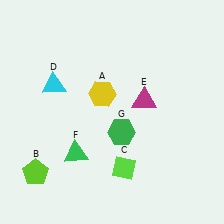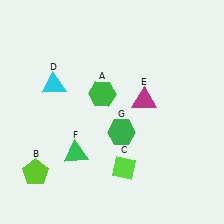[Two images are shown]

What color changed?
The hexagon (A) changed from yellow in Image 1 to green in Image 2.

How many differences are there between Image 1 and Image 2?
There is 1 difference between the two images.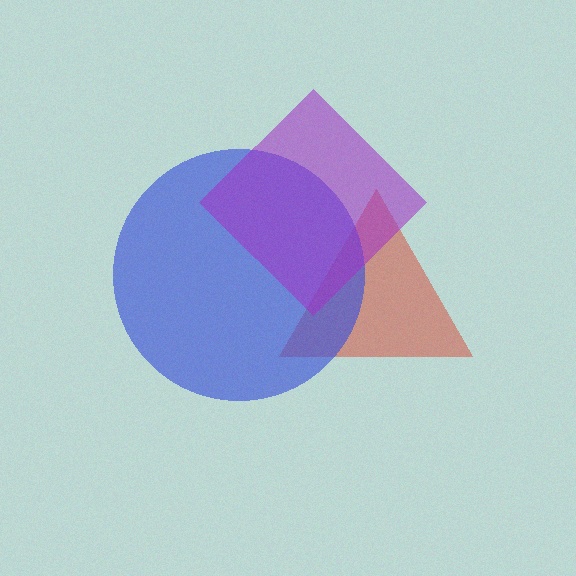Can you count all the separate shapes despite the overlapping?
Yes, there are 3 separate shapes.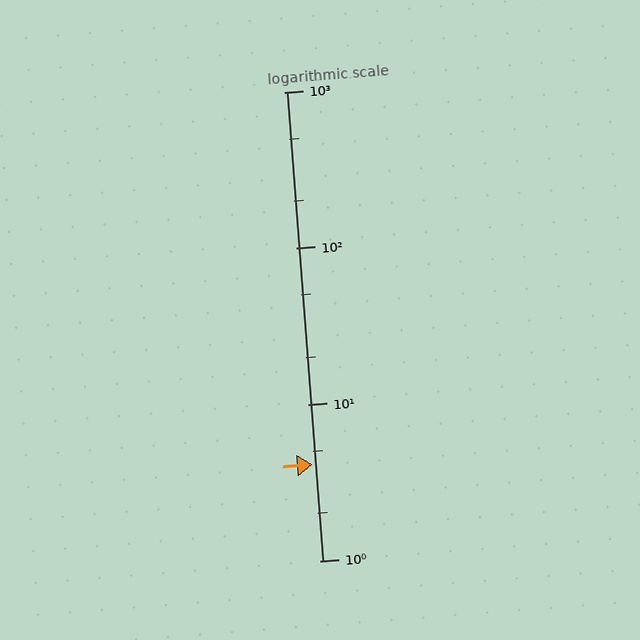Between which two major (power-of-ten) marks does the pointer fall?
The pointer is between 1 and 10.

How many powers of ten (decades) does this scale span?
The scale spans 3 decades, from 1 to 1000.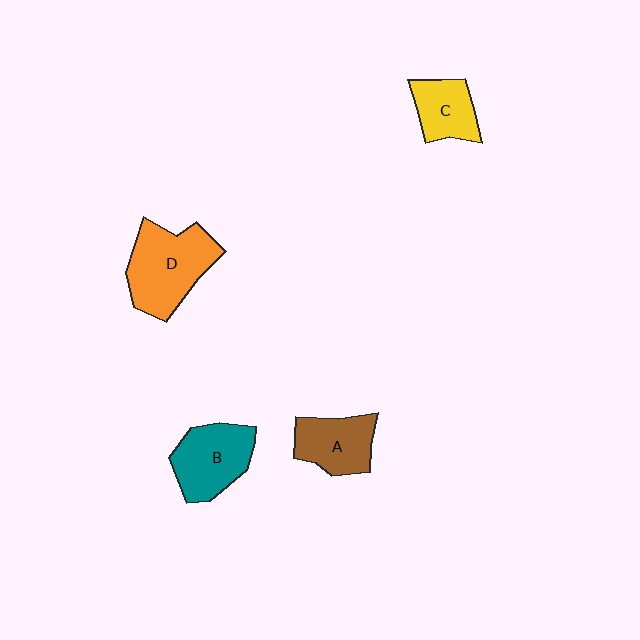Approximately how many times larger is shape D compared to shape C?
Approximately 1.8 times.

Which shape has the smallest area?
Shape C (yellow).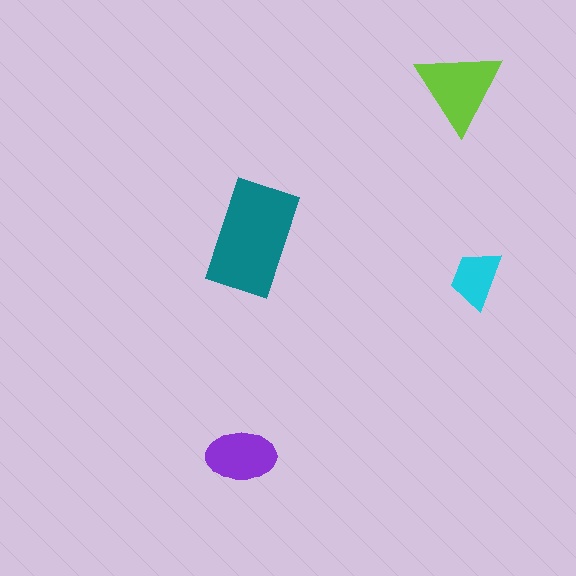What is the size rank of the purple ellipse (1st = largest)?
3rd.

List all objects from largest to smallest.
The teal rectangle, the lime triangle, the purple ellipse, the cyan trapezoid.